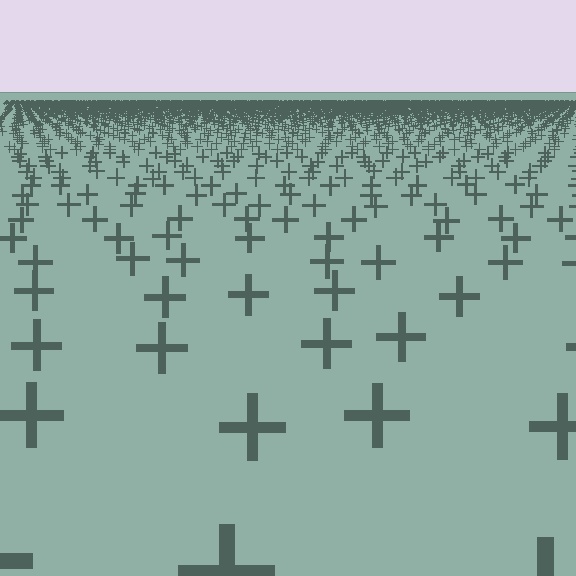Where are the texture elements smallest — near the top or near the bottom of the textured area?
Near the top.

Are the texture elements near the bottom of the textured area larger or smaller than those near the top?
Larger. Near the bottom, elements are closer to the viewer and appear at a bigger on-screen size.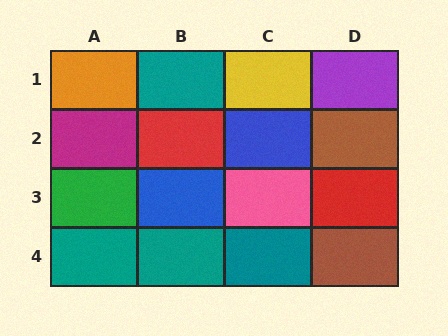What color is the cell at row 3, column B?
Blue.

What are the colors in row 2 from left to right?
Magenta, red, blue, brown.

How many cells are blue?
2 cells are blue.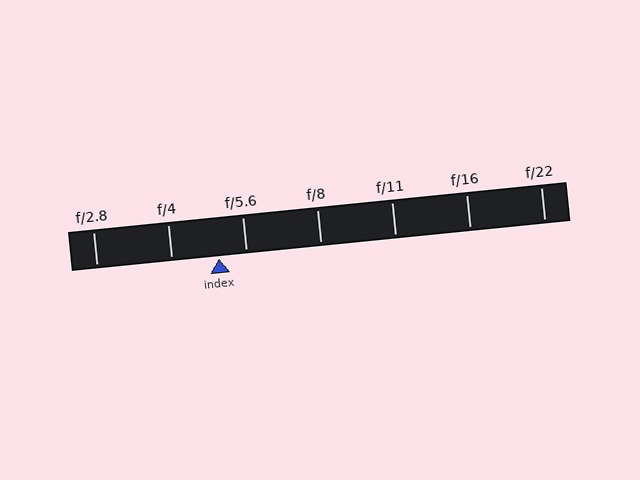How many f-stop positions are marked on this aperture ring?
There are 7 f-stop positions marked.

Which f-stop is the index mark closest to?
The index mark is closest to f/5.6.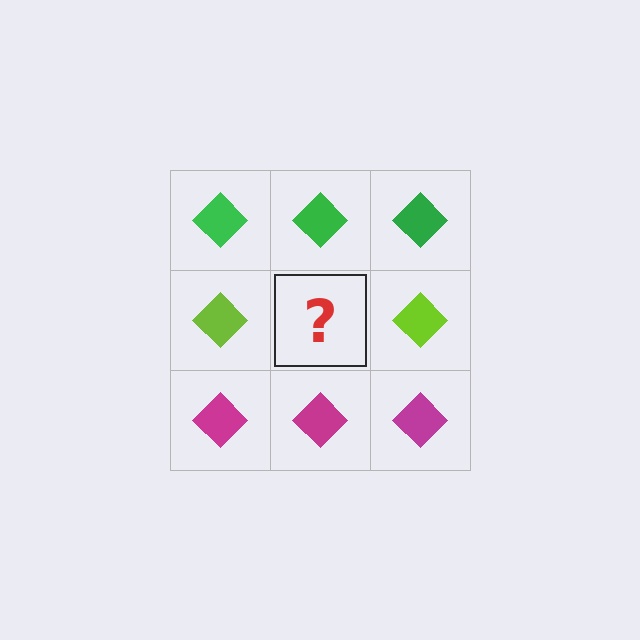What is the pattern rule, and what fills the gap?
The rule is that each row has a consistent color. The gap should be filled with a lime diamond.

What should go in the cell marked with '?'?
The missing cell should contain a lime diamond.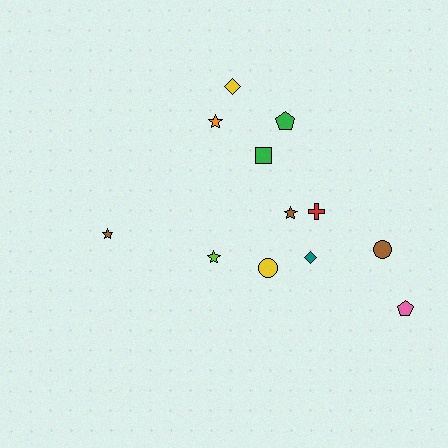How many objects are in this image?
There are 12 objects.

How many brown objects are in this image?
There are 3 brown objects.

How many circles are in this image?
There are 2 circles.